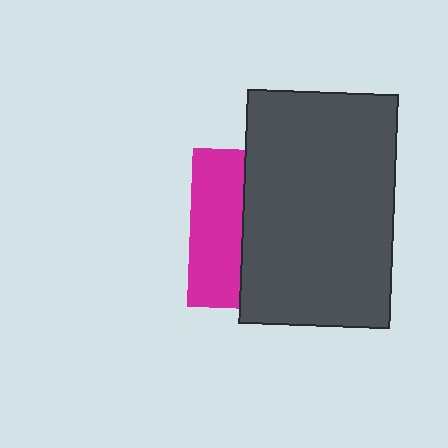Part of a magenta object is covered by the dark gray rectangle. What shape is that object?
It is a square.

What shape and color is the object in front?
The object in front is a dark gray rectangle.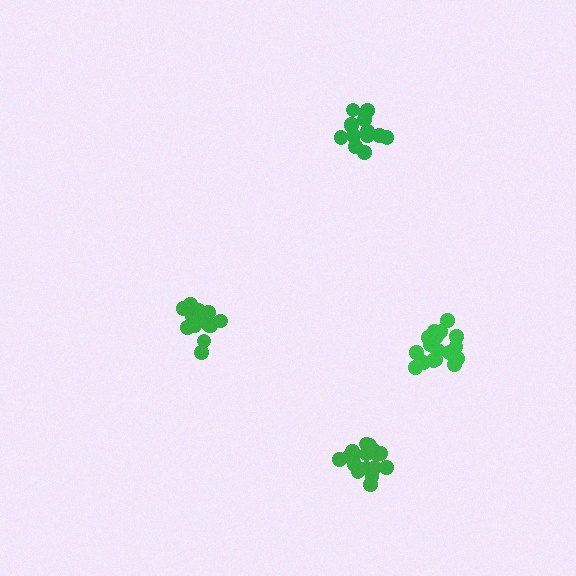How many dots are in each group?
Group 1: 17 dots, Group 2: 18 dots, Group 3: 16 dots, Group 4: 18 dots (69 total).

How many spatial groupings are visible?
There are 4 spatial groupings.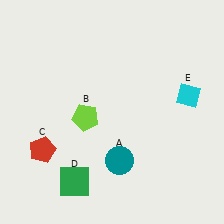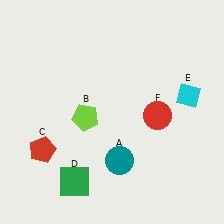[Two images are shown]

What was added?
A red circle (F) was added in Image 2.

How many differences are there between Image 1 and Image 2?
There is 1 difference between the two images.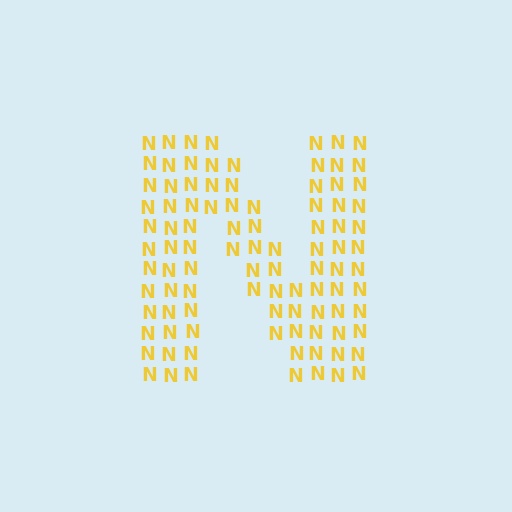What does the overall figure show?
The overall figure shows the letter N.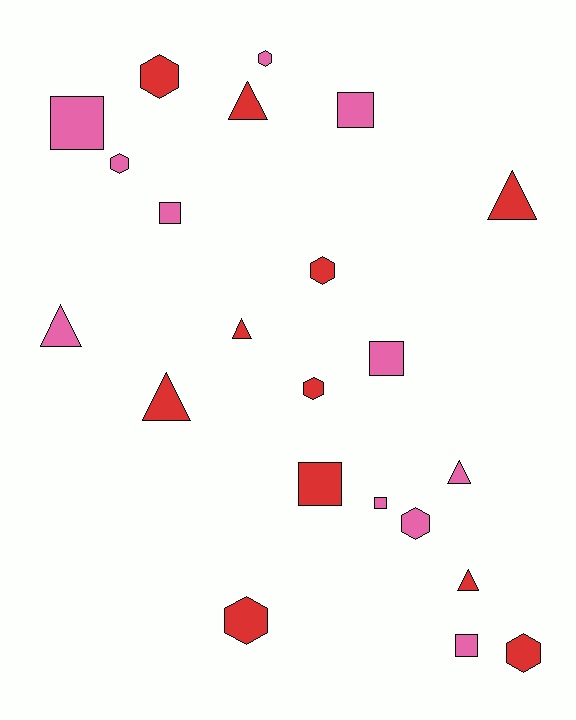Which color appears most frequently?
Red, with 11 objects.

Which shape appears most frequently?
Hexagon, with 8 objects.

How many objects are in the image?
There are 22 objects.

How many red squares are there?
There is 1 red square.